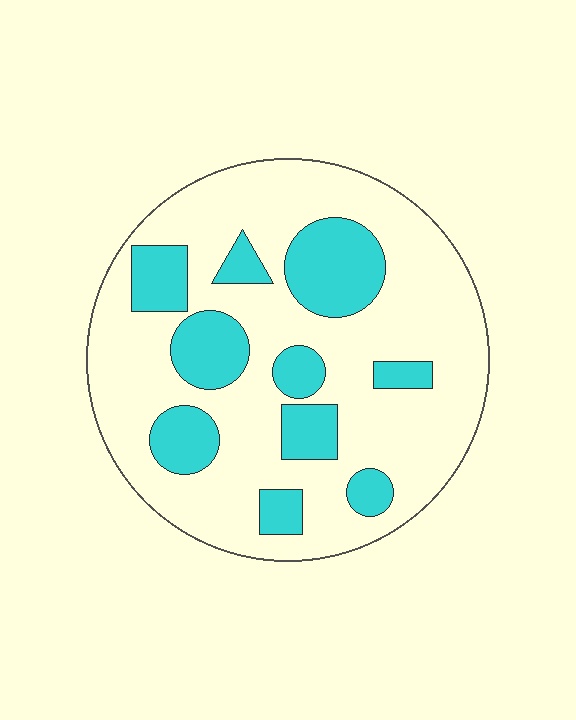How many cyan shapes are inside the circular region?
10.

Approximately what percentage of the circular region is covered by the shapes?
Approximately 25%.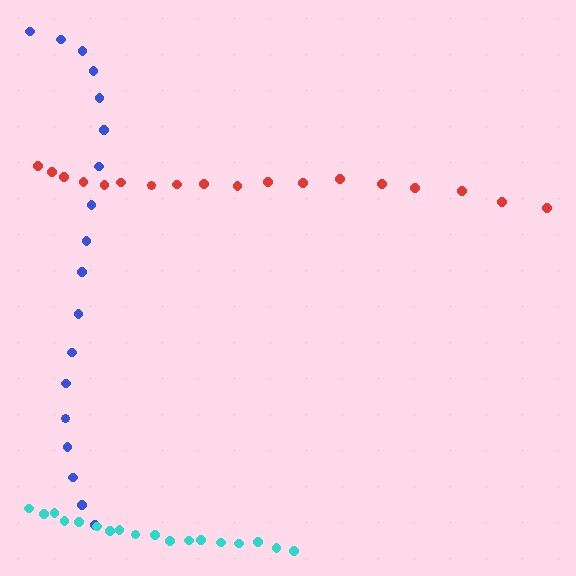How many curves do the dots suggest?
There are 3 distinct paths.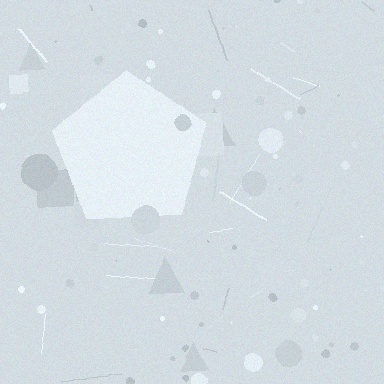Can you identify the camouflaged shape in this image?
The camouflaged shape is a pentagon.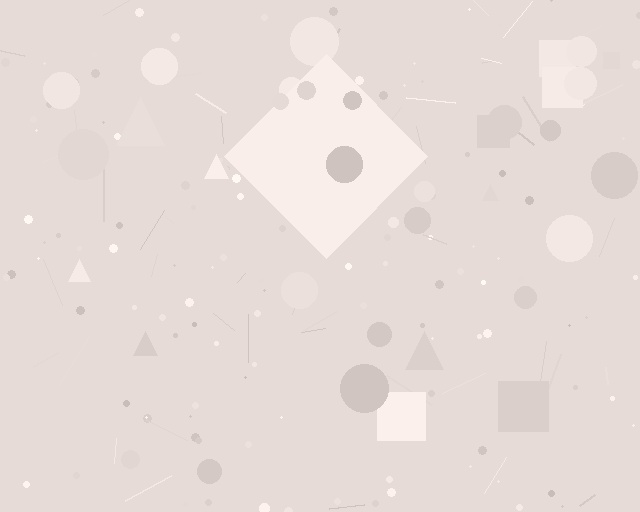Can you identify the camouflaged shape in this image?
The camouflaged shape is a diamond.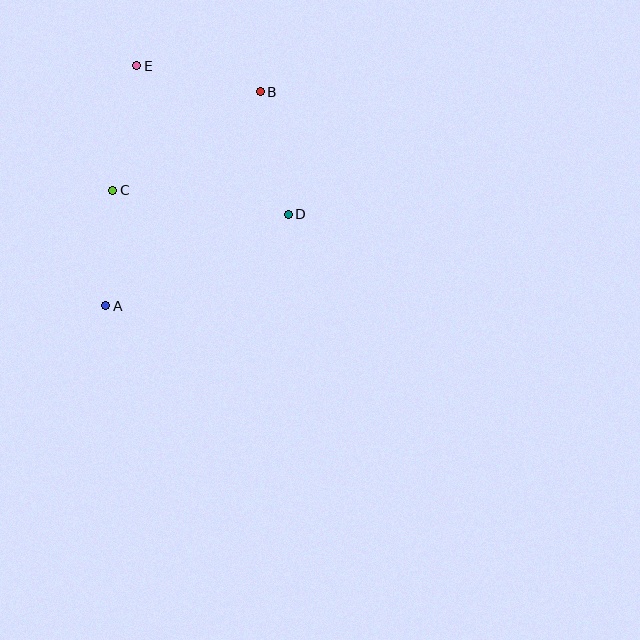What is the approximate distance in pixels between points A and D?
The distance between A and D is approximately 204 pixels.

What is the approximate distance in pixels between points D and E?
The distance between D and E is approximately 212 pixels.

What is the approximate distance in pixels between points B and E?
The distance between B and E is approximately 126 pixels.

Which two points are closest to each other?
Points A and C are closest to each other.